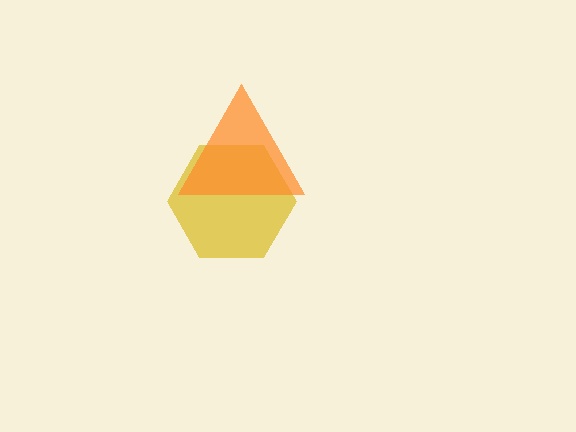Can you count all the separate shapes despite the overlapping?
Yes, there are 2 separate shapes.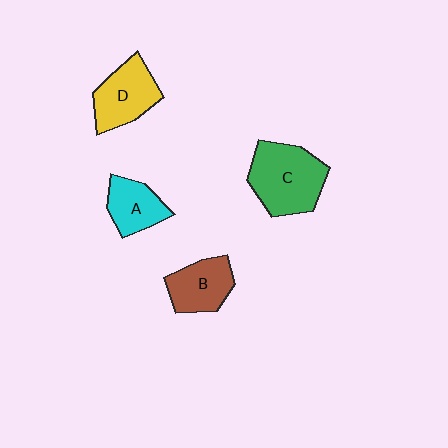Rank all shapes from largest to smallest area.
From largest to smallest: C (green), D (yellow), B (brown), A (cyan).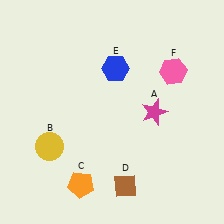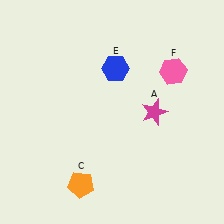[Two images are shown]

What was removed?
The yellow circle (B), the brown diamond (D) were removed in Image 2.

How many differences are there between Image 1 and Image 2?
There are 2 differences between the two images.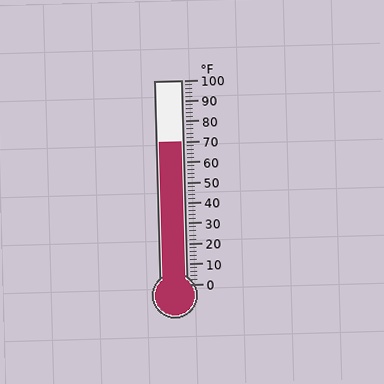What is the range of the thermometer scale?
The thermometer scale ranges from 0°F to 100°F.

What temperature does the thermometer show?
The thermometer shows approximately 70°F.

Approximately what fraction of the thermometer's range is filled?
The thermometer is filled to approximately 70% of its range.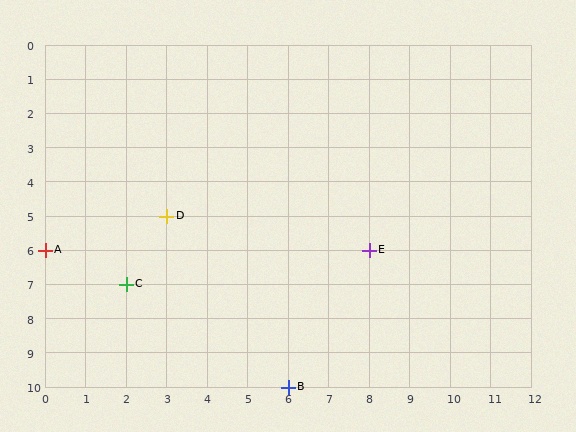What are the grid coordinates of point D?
Point D is at grid coordinates (3, 5).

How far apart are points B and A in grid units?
Points B and A are 6 columns and 4 rows apart (about 7.2 grid units diagonally).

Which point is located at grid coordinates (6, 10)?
Point B is at (6, 10).